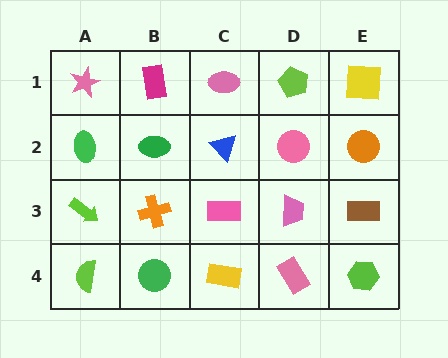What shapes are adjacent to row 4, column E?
A brown rectangle (row 3, column E), a pink rectangle (row 4, column D).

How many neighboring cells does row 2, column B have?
4.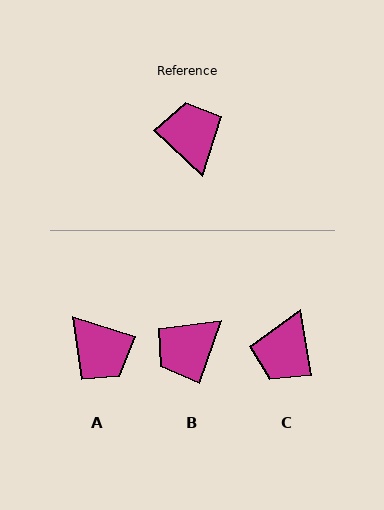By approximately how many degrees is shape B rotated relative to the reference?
Approximately 115 degrees counter-clockwise.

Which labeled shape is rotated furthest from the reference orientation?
A, about 154 degrees away.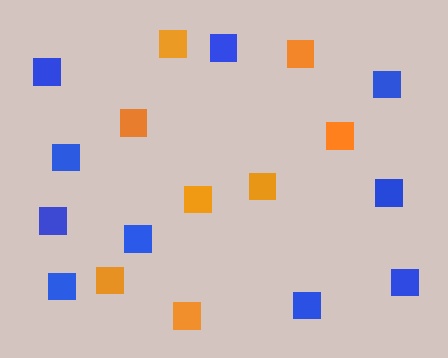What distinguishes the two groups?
There are 2 groups: one group of orange squares (8) and one group of blue squares (10).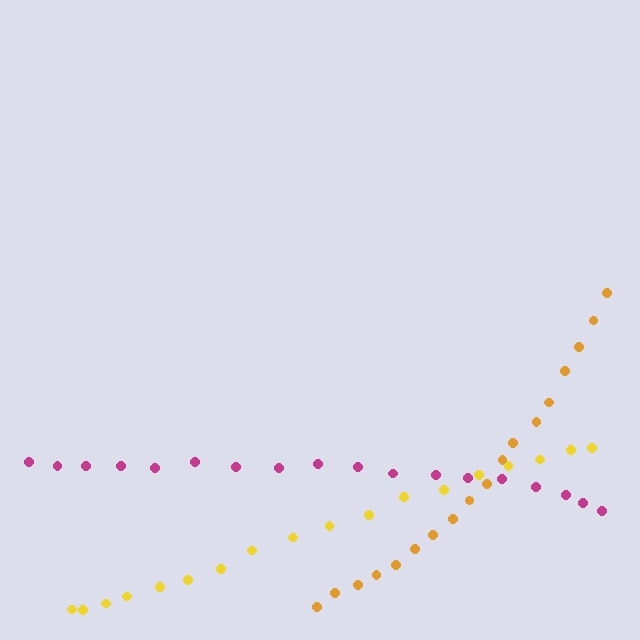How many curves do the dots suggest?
There are 3 distinct paths.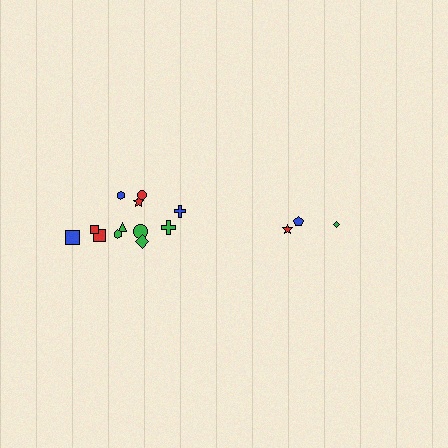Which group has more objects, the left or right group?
The left group.